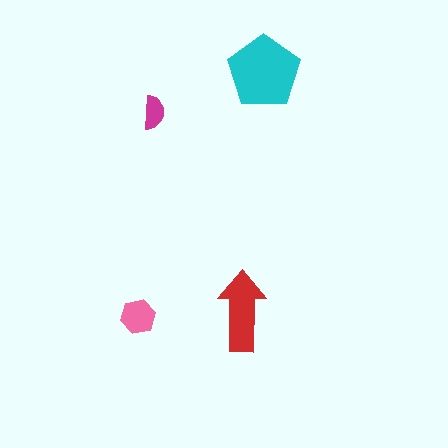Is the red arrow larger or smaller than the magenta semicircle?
Larger.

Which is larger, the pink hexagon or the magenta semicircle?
The pink hexagon.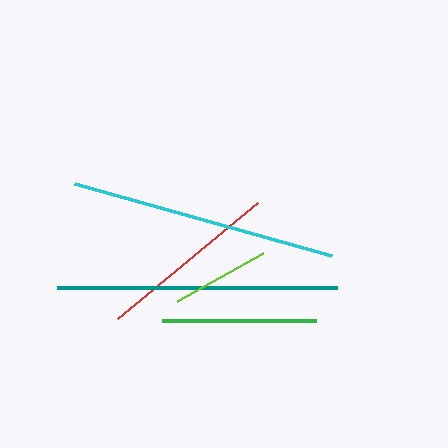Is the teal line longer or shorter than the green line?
The teal line is longer than the green line.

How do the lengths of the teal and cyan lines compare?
The teal and cyan lines are approximately the same length.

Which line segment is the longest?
The teal line is the longest at approximately 280 pixels.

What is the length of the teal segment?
The teal segment is approximately 280 pixels long.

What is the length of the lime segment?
The lime segment is approximately 99 pixels long.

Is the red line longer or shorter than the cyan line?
The cyan line is longer than the red line.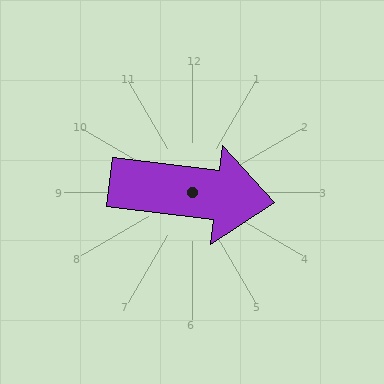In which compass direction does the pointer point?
East.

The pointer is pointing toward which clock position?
Roughly 3 o'clock.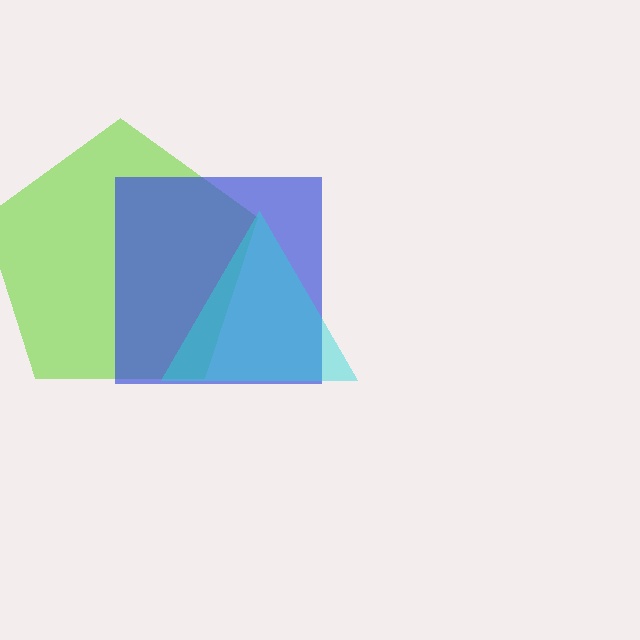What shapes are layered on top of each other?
The layered shapes are: a lime pentagon, a blue square, a cyan triangle.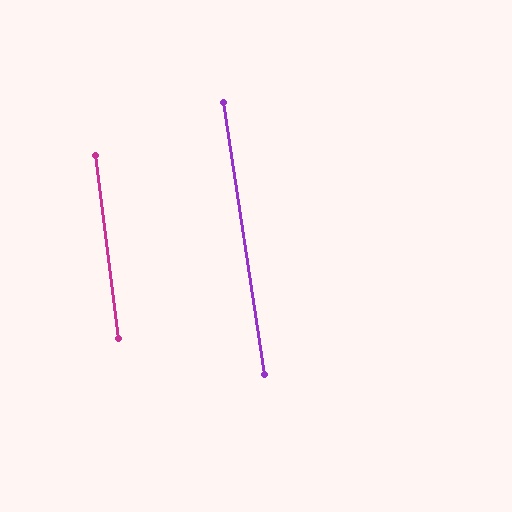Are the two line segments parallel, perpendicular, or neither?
Parallel — their directions differ by only 1.5°.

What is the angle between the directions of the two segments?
Approximately 1 degree.